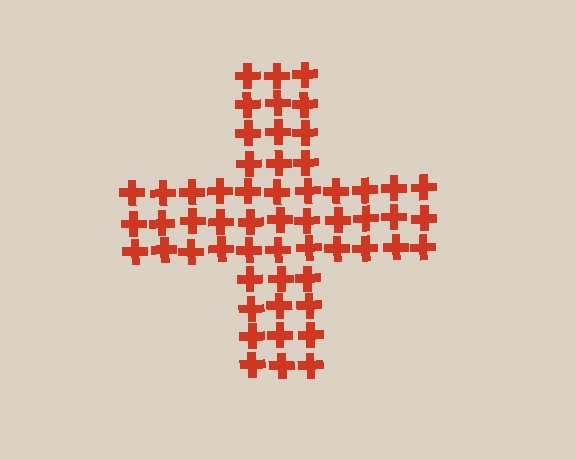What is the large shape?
The large shape is a cross.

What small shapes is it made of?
It is made of small crosses.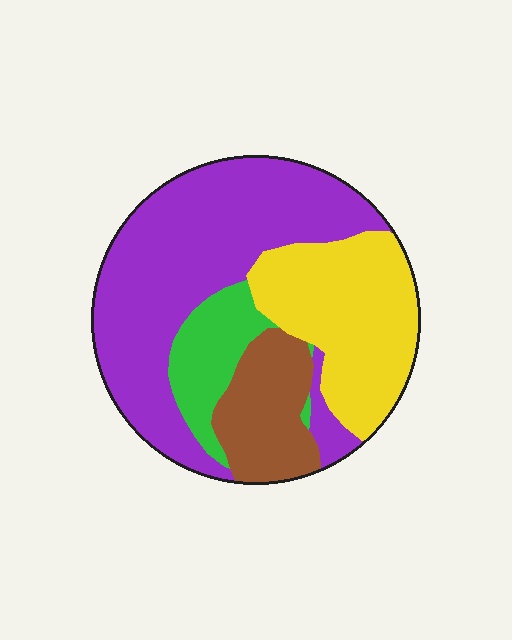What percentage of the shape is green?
Green covers 11% of the shape.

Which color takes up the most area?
Purple, at roughly 50%.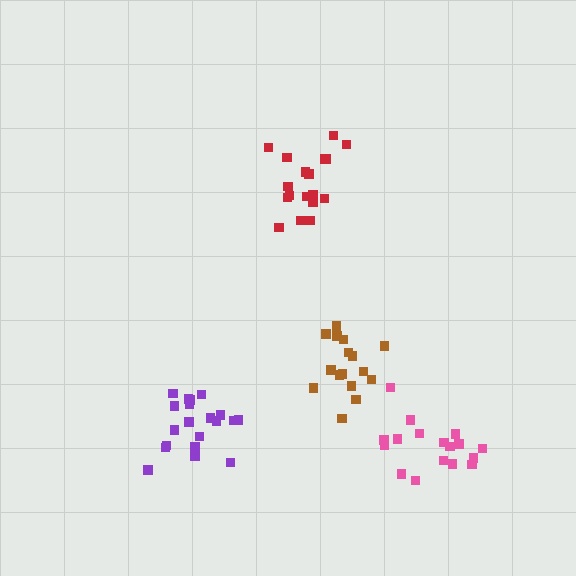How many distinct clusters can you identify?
There are 4 distinct clusters.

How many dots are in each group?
Group 1: 16 dots, Group 2: 18 dots, Group 3: 17 dots, Group 4: 21 dots (72 total).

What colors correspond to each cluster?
The clusters are colored: brown, red, pink, purple.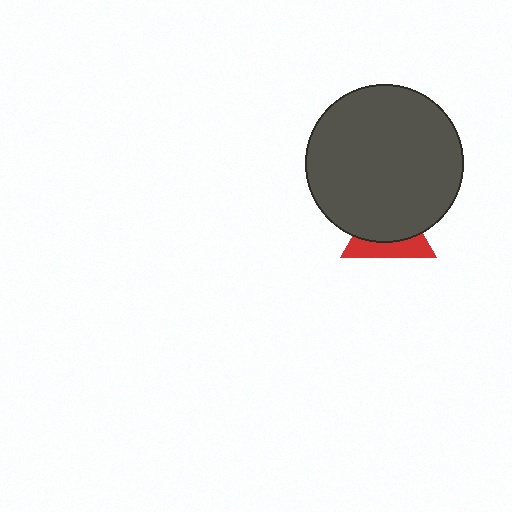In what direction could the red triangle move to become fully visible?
The red triangle could move down. That would shift it out from behind the dark gray circle entirely.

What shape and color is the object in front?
The object in front is a dark gray circle.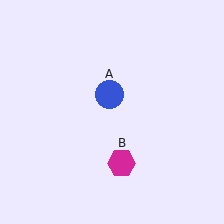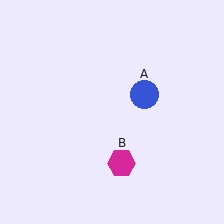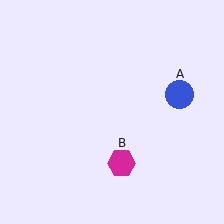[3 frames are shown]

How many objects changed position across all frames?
1 object changed position: blue circle (object A).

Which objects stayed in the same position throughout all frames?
Magenta hexagon (object B) remained stationary.